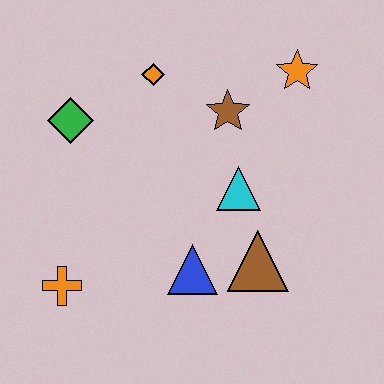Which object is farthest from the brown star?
The orange cross is farthest from the brown star.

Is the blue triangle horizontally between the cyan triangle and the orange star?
No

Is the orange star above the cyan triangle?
Yes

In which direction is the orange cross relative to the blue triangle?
The orange cross is to the left of the blue triangle.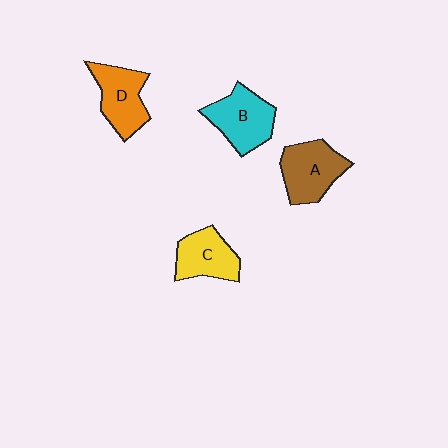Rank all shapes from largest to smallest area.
From largest to smallest: A (brown), B (cyan), D (orange), C (yellow).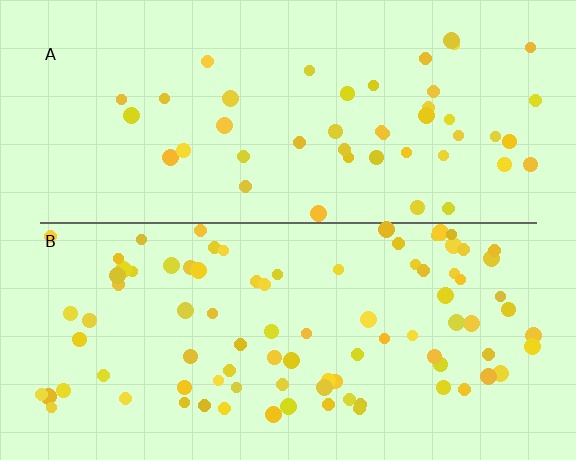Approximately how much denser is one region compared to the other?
Approximately 1.9× — region B over region A.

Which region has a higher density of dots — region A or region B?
B (the bottom).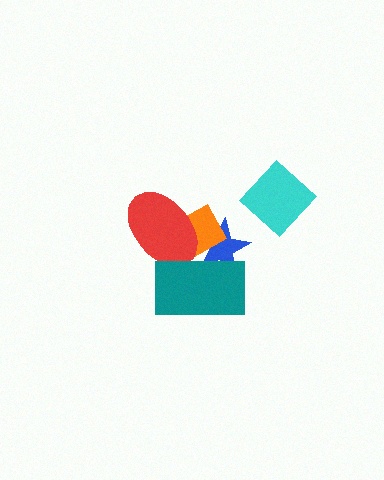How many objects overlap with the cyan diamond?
0 objects overlap with the cyan diamond.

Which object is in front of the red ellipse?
The teal rectangle is in front of the red ellipse.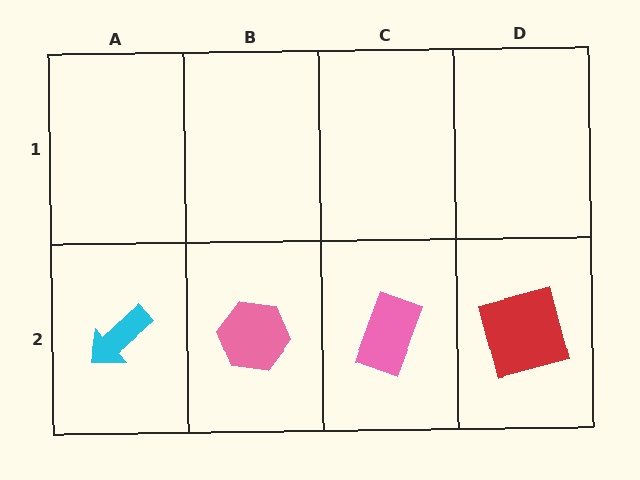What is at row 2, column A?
A cyan arrow.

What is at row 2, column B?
A pink hexagon.